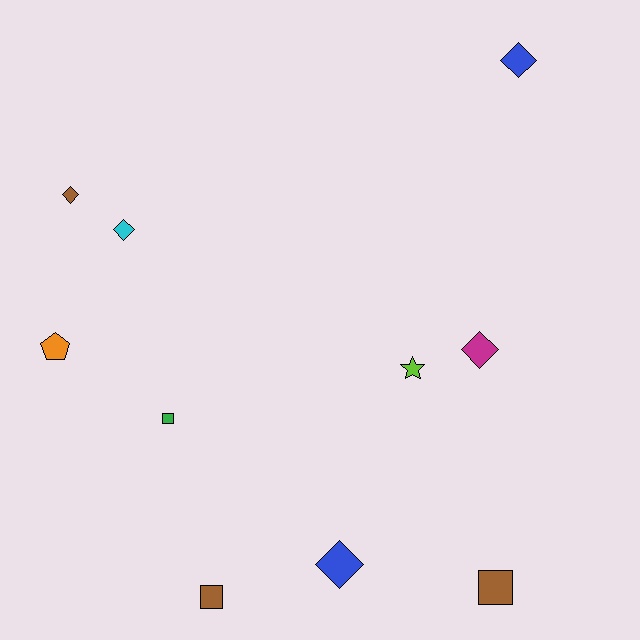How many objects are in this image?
There are 10 objects.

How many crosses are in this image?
There are no crosses.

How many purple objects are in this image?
There are no purple objects.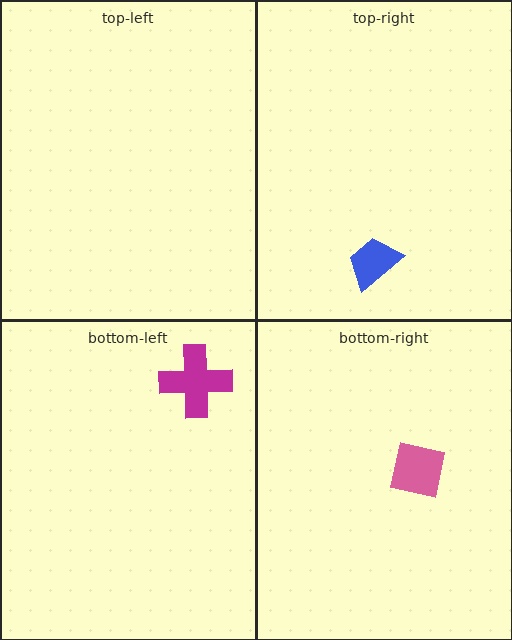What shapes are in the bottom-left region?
The magenta cross.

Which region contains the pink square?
The bottom-right region.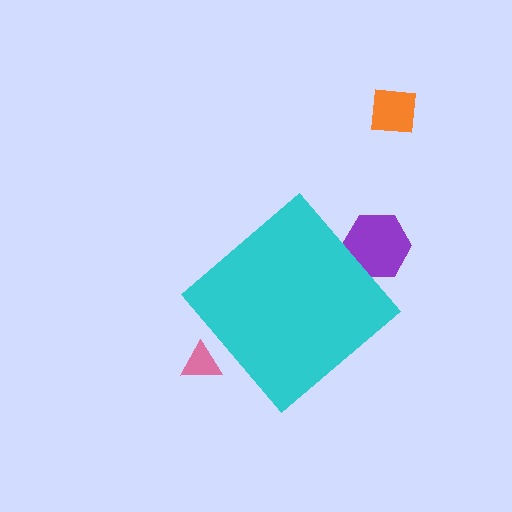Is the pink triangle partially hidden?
Yes, the pink triangle is partially hidden behind the cyan diamond.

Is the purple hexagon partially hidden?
Yes, the purple hexagon is partially hidden behind the cyan diamond.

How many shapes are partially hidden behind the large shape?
2 shapes are partially hidden.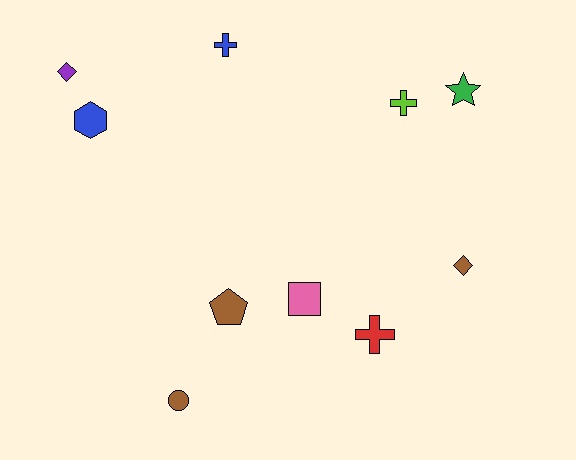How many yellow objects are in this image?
There are no yellow objects.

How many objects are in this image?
There are 10 objects.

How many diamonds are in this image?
There are 2 diamonds.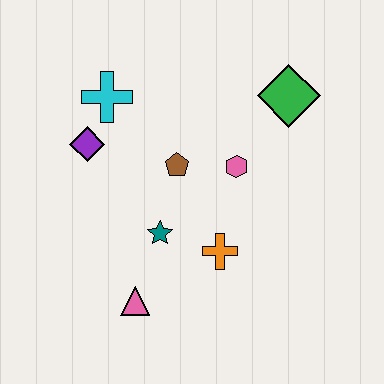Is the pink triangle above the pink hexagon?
No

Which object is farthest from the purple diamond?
The green diamond is farthest from the purple diamond.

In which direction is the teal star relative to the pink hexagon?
The teal star is to the left of the pink hexagon.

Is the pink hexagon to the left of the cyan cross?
No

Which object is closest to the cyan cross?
The purple diamond is closest to the cyan cross.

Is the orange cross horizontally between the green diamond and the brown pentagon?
Yes